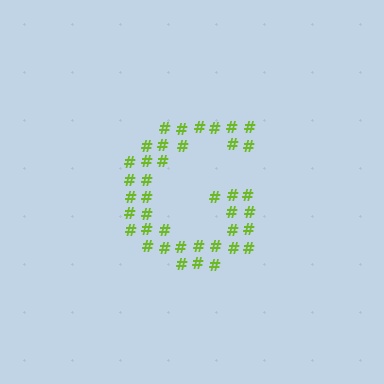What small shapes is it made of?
It is made of small hash symbols.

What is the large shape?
The large shape is the letter G.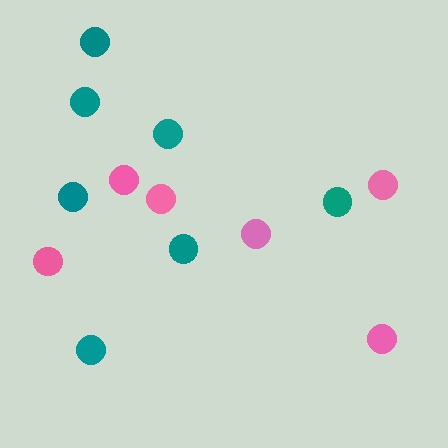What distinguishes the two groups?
There are 2 groups: one group of teal circles (7) and one group of pink circles (6).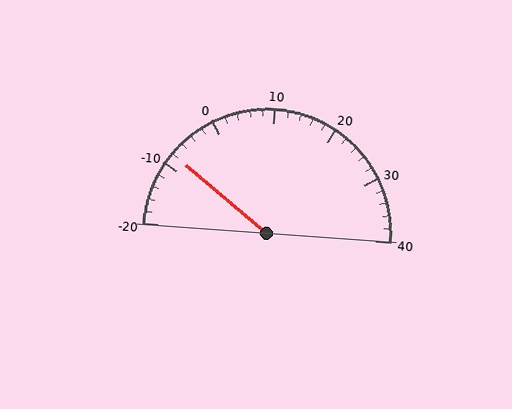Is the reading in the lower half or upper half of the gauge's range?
The reading is in the lower half of the range (-20 to 40).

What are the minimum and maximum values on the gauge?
The gauge ranges from -20 to 40.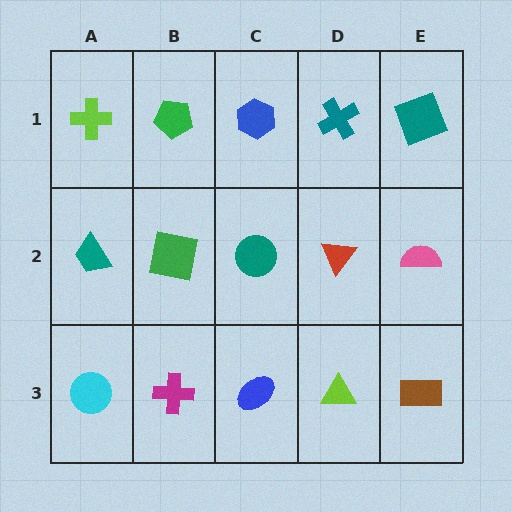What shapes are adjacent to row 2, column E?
A teal square (row 1, column E), a brown rectangle (row 3, column E), a red triangle (row 2, column D).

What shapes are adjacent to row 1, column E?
A pink semicircle (row 2, column E), a teal cross (row 1, column D).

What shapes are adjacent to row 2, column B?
A green pentagon (row 1, column B), a magenta cross (row 3, column B), a teal trapezoid (row 2, column A), a teal circle (row 2, column C).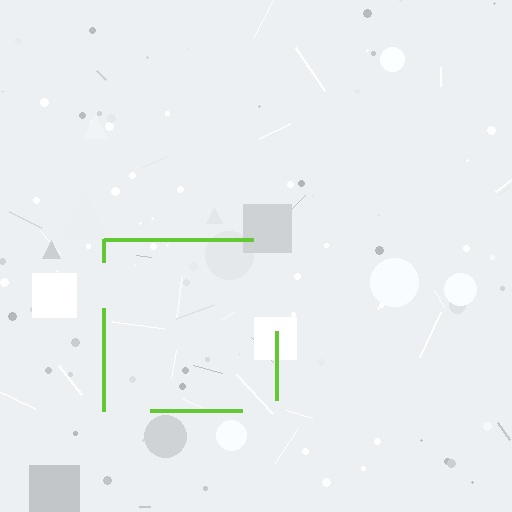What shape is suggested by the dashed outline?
The dashed outline suggests a square.